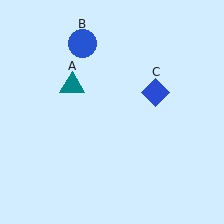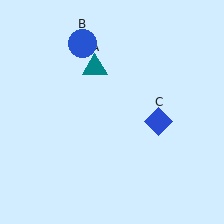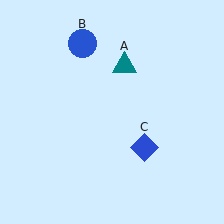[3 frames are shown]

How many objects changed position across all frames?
2 objects changed position: teal triangle (object A), blue diamond (object C).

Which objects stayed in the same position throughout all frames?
Blue circle (object B) remained stationary.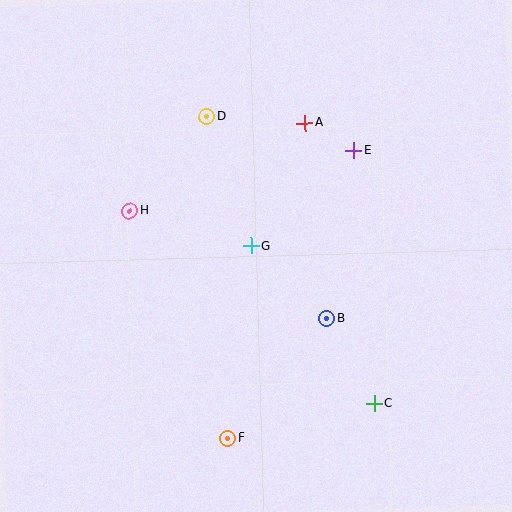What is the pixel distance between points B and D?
The distance between B and D is 234 pixels.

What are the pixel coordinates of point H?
Point H is at (129, 211).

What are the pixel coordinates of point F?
Point F is at (228, 438).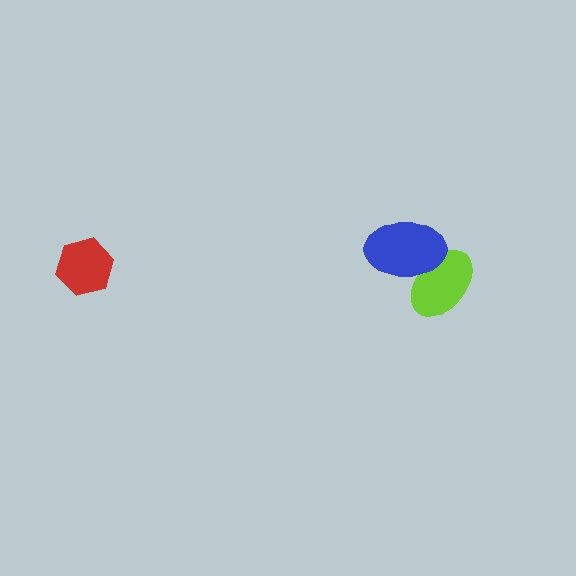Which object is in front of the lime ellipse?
The blue ellipse is in front of the lime ellipse.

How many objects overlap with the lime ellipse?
1 object overlaps with the lime ellipse.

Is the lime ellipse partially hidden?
Yes, it is partially covered by another shape.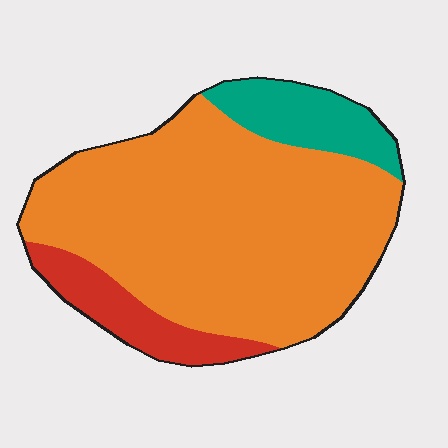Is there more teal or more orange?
Orange.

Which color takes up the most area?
Orange, at roughly 75%.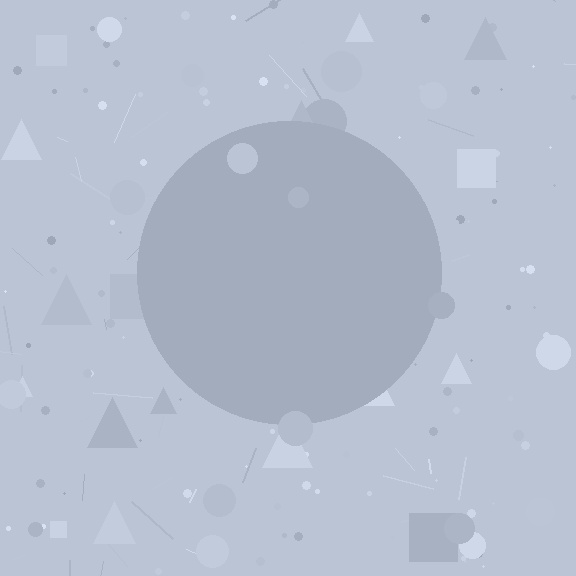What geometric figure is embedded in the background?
A circle is embedded in the background.